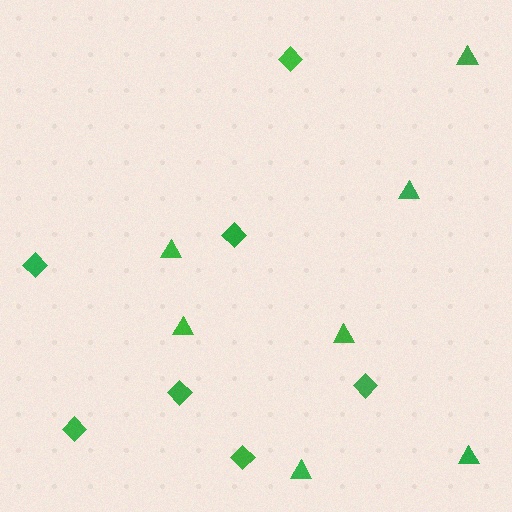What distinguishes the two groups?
There are 2 groups: one group of diamonds (7) and one group of triangles (7).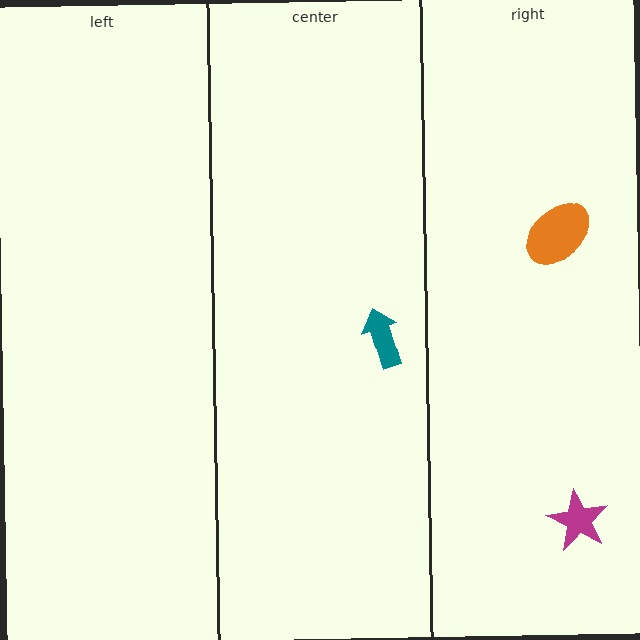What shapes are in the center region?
The teal arrow.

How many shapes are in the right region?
2.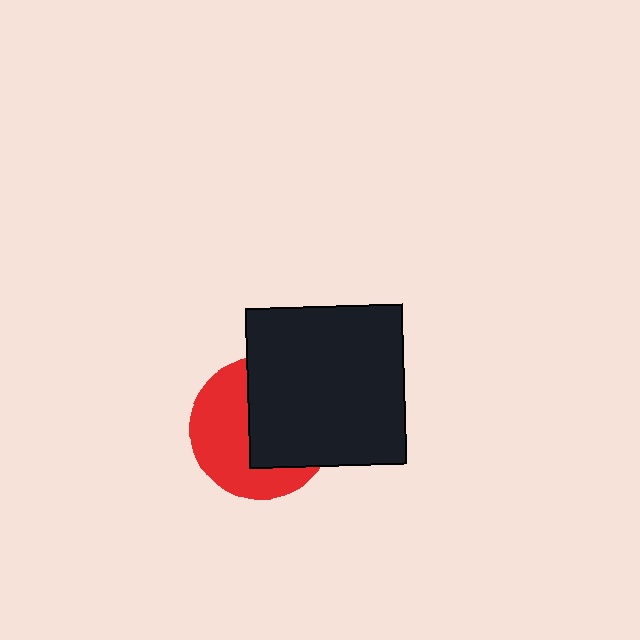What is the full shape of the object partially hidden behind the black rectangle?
The partially hidden object is a red circle.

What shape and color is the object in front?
The object in front is a black rectangle.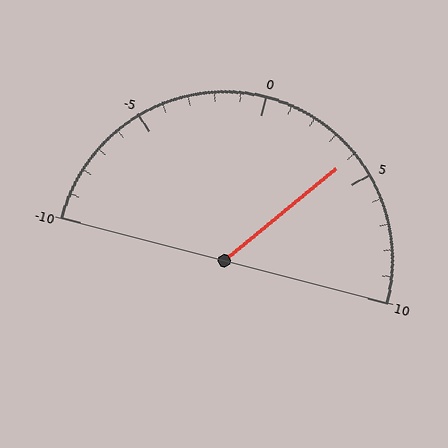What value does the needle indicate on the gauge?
The needle indicates approximately 4.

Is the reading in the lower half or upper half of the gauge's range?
The reading is in the upper half of the range (-10 to 10).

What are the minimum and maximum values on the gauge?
The gauge ranges from -10 to 10.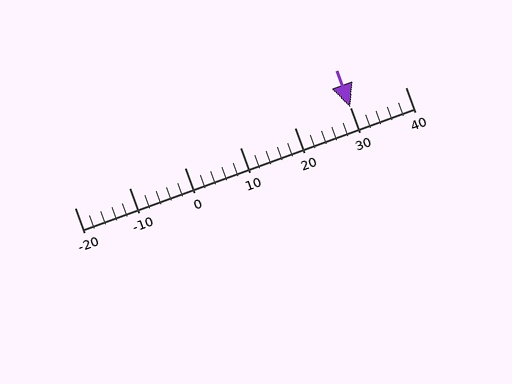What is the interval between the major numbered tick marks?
The major tick marks are spaced 10 units apart.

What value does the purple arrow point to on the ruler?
The purple arrow points to approximately 30.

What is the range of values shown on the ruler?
The ruler shows values from -20 to 40.